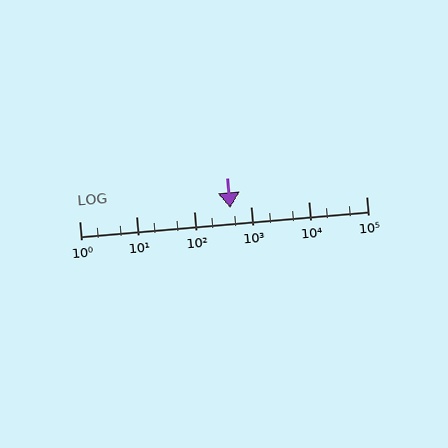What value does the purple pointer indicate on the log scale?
The pointer indicates approximately 420.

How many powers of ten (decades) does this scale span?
The scale spans 5 decades, from 1 to 100000.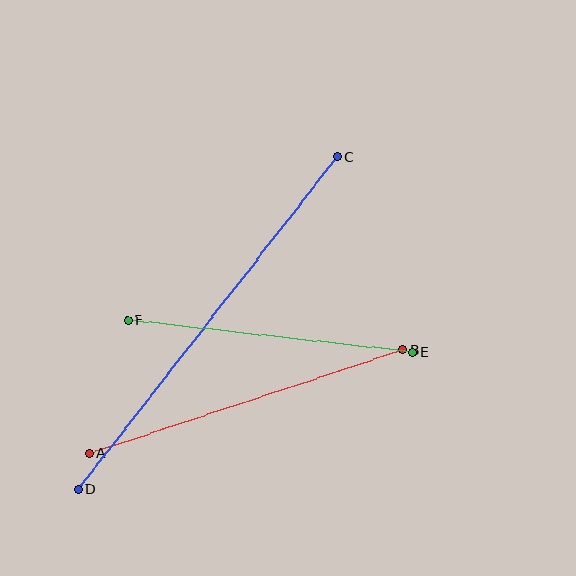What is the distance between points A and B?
The distance is approximately 330 pixels.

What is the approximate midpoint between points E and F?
The midpoint is at approximately (270, 336) pixels.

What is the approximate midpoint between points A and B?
The midpoint is at approximately (246, 402) pixels.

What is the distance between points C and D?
The distance is approximately 421 pixels.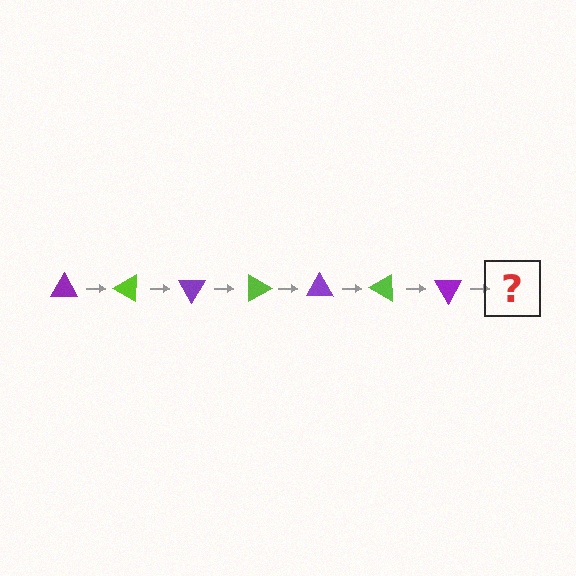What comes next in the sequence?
The next element should be a lime triangle, rotated 210 degrees from the start.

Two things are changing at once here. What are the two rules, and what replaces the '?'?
The two rules are that it rotates 30 degrees each step and the color cycles through purple and lime. The '?' should be a lime triangle, rotated 210 degrees from the start.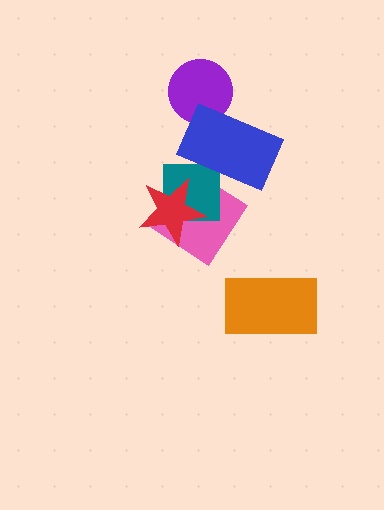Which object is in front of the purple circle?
The blue rectangle is in front of the purple circle.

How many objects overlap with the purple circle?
1 object overlaps with the purple circle.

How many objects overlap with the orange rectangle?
0 objects overlap with the orange rectangle.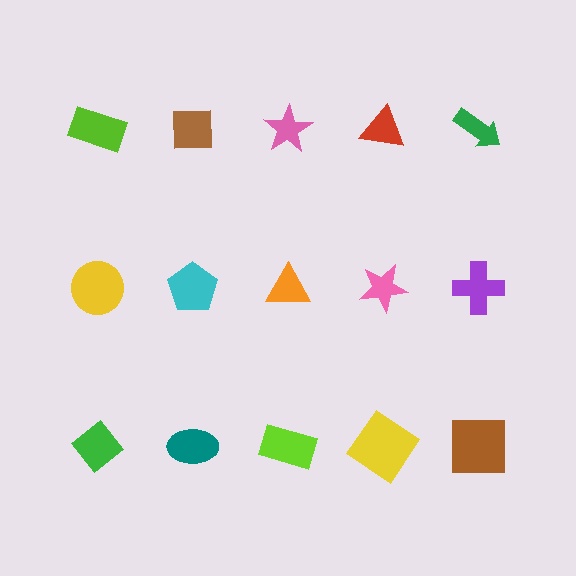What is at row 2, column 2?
A cyan pentagon.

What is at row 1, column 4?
A red triangle.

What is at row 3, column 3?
A lime rectangle.